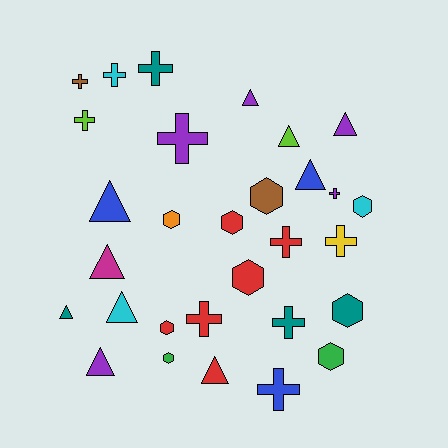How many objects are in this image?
There are 30 objects.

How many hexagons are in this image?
There are 9 hexagons.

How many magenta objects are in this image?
There is 1 magenta object.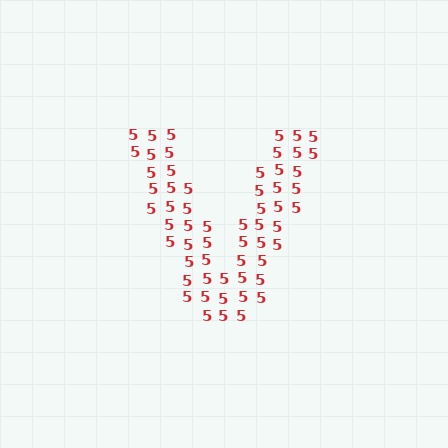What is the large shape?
The large shape is the letter V.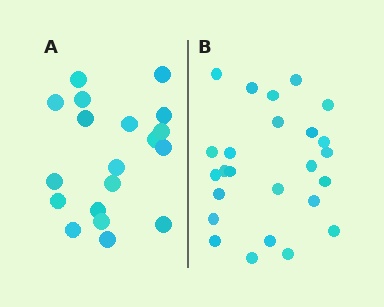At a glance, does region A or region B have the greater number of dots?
Region B (the right region) has more dots.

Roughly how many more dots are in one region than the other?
Region B has about 6 more dots than region A.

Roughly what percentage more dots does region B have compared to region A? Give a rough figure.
About 30% more.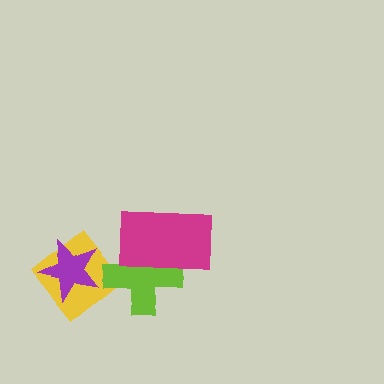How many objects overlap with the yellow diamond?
1 object overlaps with the yellow diamond.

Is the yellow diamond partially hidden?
Yes, it is partially covered by another shape.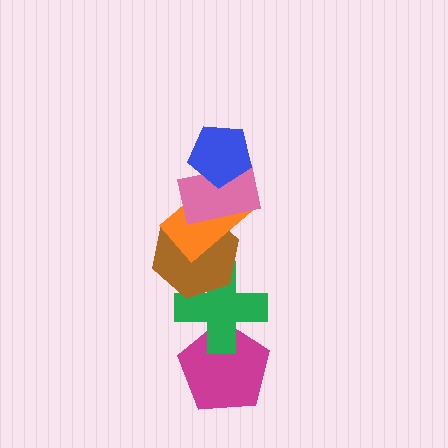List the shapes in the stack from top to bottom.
From top to bottom: the blue pentagon, the pink rectangle, the orange rectangle, the brown hexagon, the green cross, the magenta pentagon.